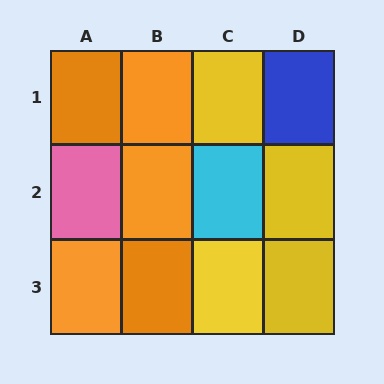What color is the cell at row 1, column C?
Yellow.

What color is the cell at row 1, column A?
Orange.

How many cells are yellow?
4 cells are yellow.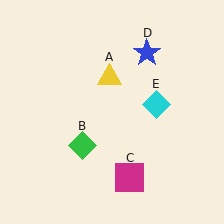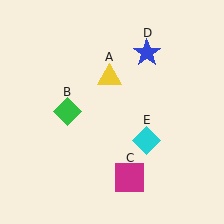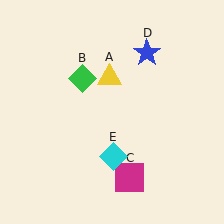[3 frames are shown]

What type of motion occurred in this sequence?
The green diamond (object B), cyan diamond (object E) rotated clockwise around the center of the scene.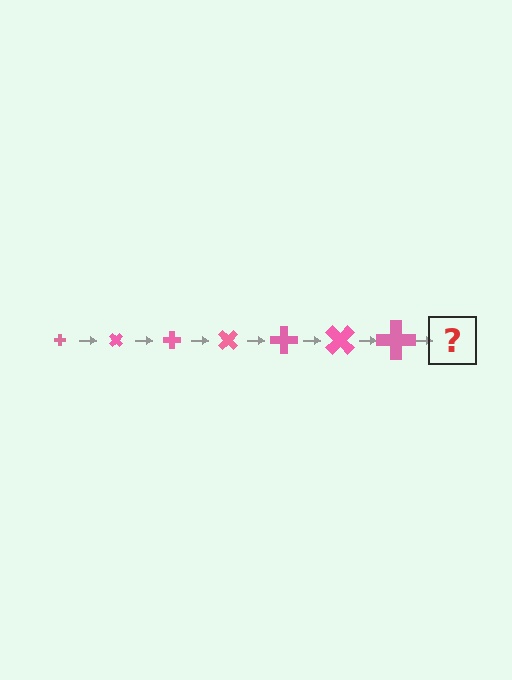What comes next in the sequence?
The next element should be a cross, larger than the previous one and rotated 315 degrees from the start.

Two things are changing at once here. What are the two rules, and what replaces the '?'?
The two rules are that the cross grows larger each step and it rotates 45 degrees each step. The '?' should be a cross, larger than the previous one and rotated 315 degrees from the start.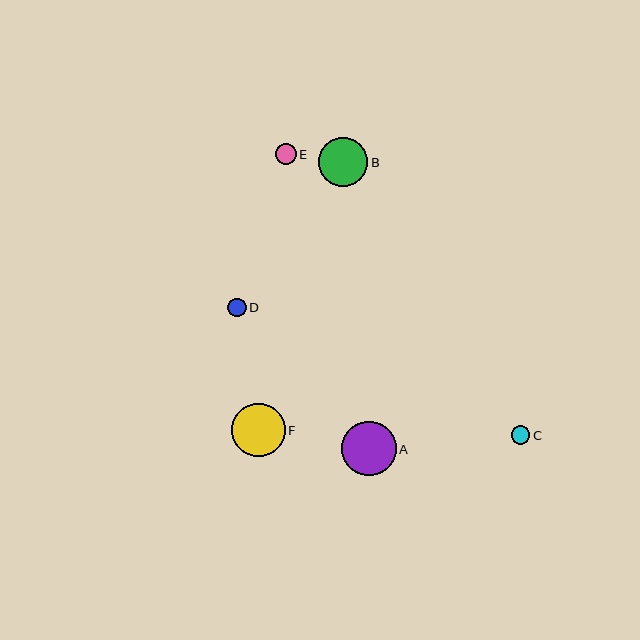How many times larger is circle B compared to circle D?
Circle B is approximately 2.7 times the size of circle D.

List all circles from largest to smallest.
From largest to smallest: A, F, B, E, C, D.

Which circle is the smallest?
Circle D is the smallest with a size of approximately 18 pixels.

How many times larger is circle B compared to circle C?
Circle B is approximately 2.6 times the size of circle C.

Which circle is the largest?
Circle A is the largest with a size of approximately 55 pixels.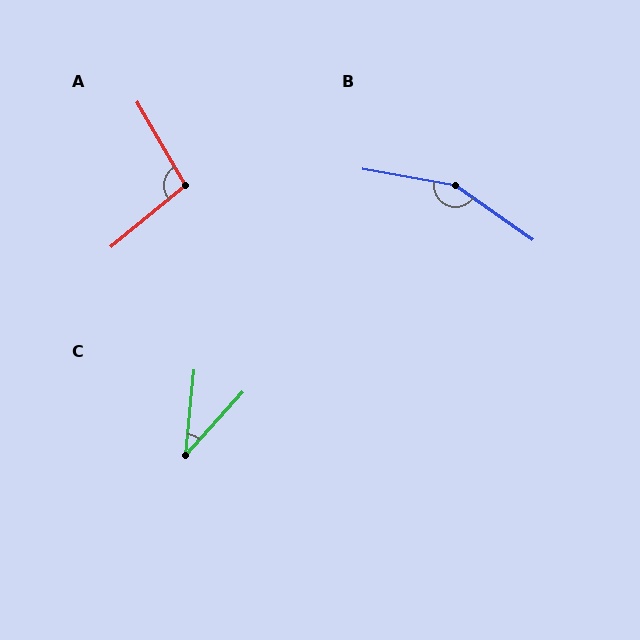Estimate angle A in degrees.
Approximately 100 degrees.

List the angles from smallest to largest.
C (37°), A (100°), B (155°).